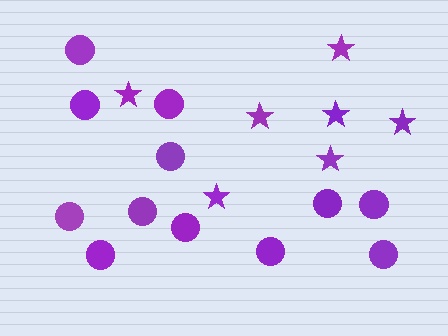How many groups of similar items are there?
There are 2 groups: one group of stars (7) and one group of circles (12).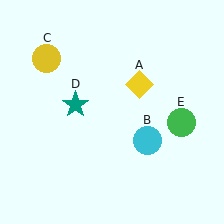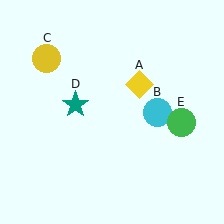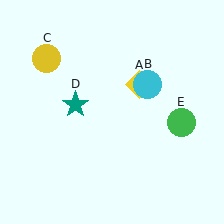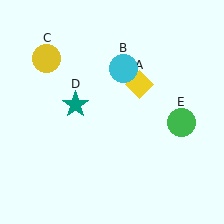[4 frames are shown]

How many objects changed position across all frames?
1 object changed position: cyan circle (object B).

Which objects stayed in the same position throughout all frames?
Yellow diamond (object A) and yellow circle (object C) and teal star (object D) and green circle (object E) remained stationary.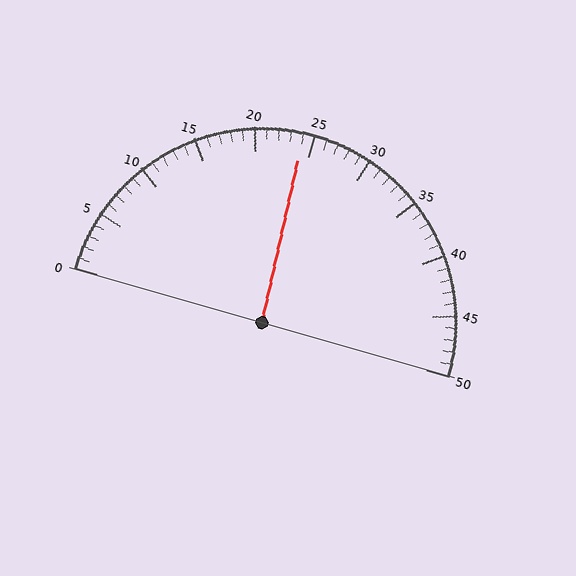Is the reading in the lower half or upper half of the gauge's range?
The reading is in the lower half of the range (0 to 50).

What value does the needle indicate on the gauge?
The needle indicates approximately 24.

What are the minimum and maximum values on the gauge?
The gauge ranges from 0 to 50.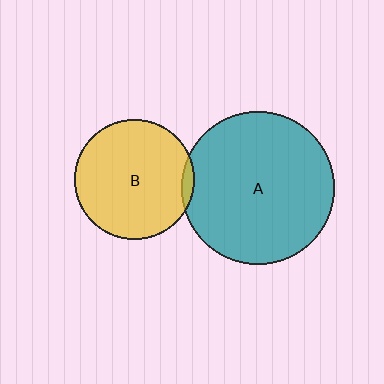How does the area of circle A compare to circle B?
Approximately 1.6 times.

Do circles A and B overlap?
Yes.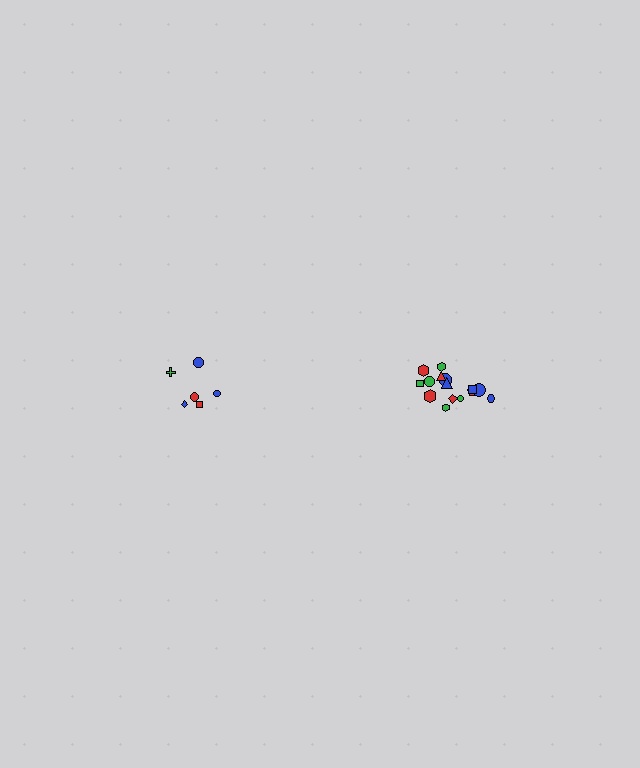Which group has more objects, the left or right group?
The right group.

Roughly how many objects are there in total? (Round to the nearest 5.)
Roughly 20 objects in total.